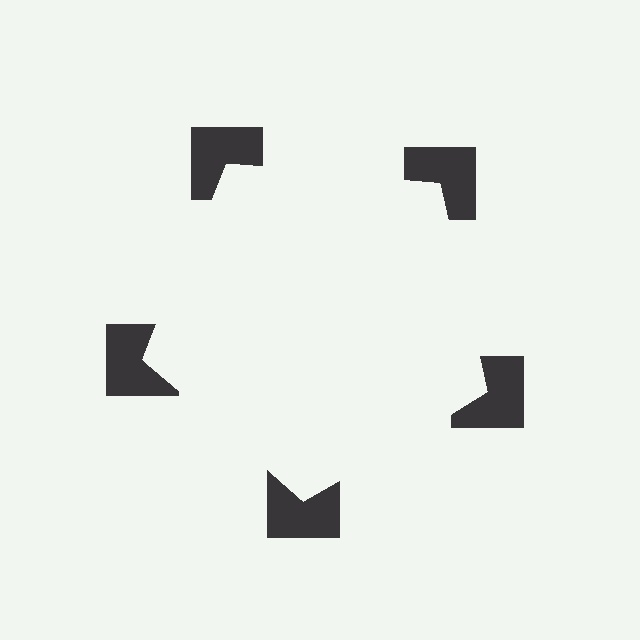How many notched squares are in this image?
There are 5 — one at each vertex of the illusory pentagon.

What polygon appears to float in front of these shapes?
An illusory pentagon — its edges are inferred from the aligned wedge cuts in the notched squares, not physically drawn.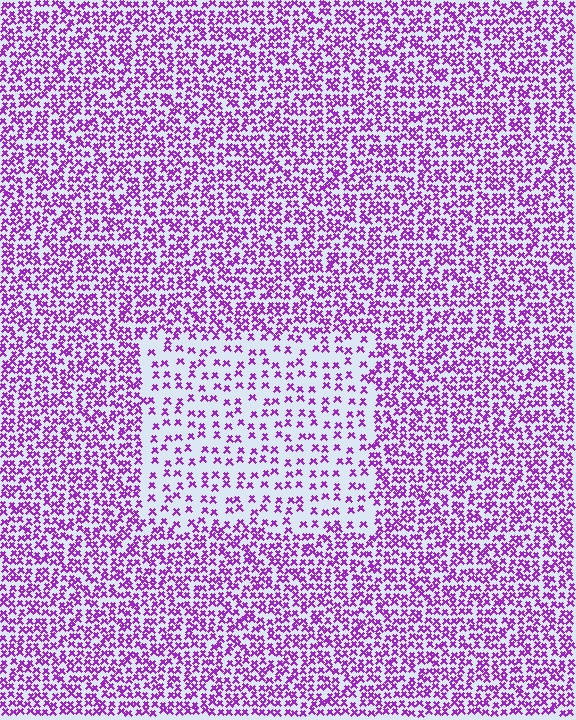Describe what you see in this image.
The image contains small purple elements arranged at two different densities. A rectangle-shaped region is visible where the elements are less densely packed than the surrounding area.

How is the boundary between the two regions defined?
The boundary is defined by a change in element density (approximately 2.2x ratio). All elements are the same color, size, and shape.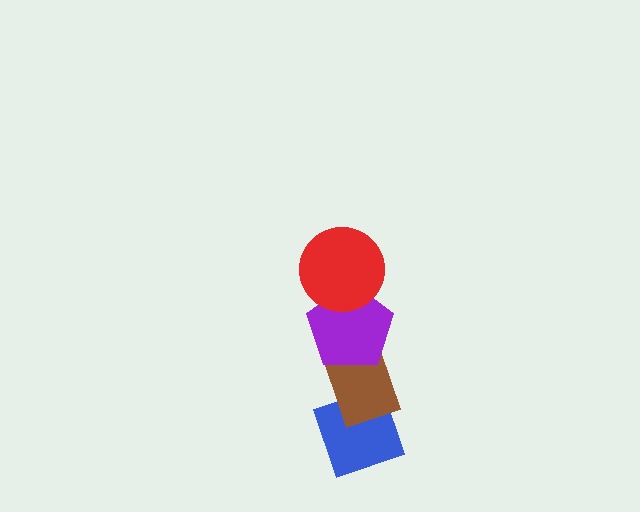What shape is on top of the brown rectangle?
The purple pentagon is on top of the brown rectangle.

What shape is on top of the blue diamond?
The brown rectangle is on top of the blue diamond.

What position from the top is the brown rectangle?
The brown rectangle is 3rd from the top.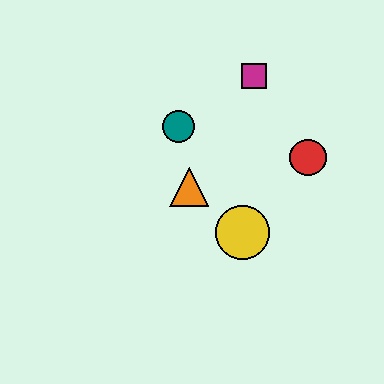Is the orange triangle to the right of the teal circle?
Yes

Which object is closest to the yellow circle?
The orange triangle is closest to the yellow circle.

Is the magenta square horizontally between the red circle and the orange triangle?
Yes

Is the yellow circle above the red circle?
No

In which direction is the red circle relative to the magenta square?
The red circle is below the magenta square.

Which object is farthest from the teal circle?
The red circle is farthest from the teal circle.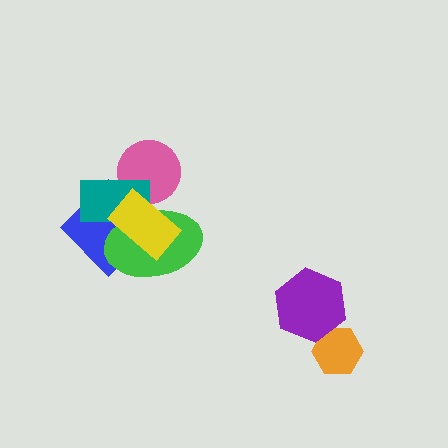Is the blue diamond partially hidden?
Yes, it is partially covered by another shape.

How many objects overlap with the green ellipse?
4 objects overlap with the green ellipse.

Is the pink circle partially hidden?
Yes, it is partially covered by another shape.